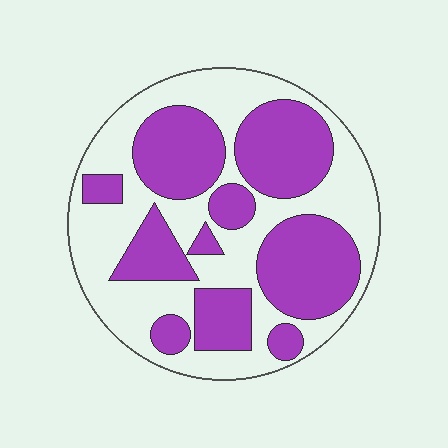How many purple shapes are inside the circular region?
10.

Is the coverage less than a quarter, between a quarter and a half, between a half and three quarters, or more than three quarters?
Between a quarter and a half.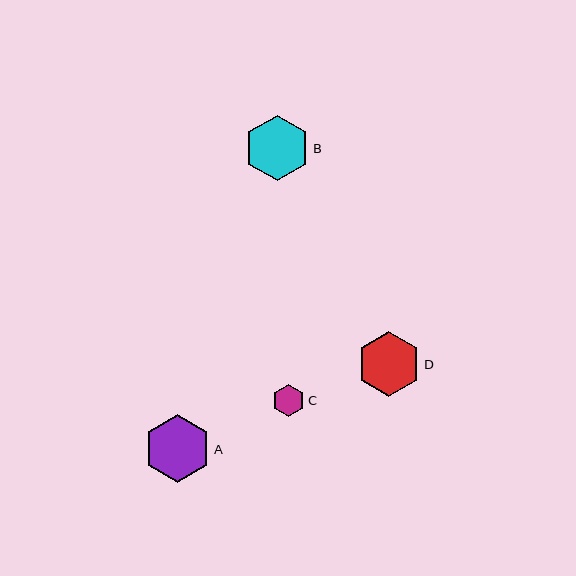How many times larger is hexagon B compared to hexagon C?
Hexagon B is approximately 2.1 times the size of hexagon C.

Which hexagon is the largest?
Hexagon A is the largest with a size of approximately 67 pixels.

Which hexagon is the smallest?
Hexagon C is the smallest with a size of approximately 32 pixels.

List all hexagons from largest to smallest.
From largest to smallest: A, B, D, C.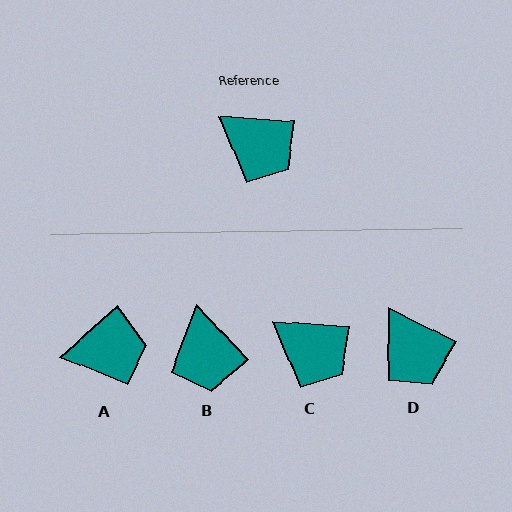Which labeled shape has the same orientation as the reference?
C.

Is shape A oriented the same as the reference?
No, it is off by about 46 degrees.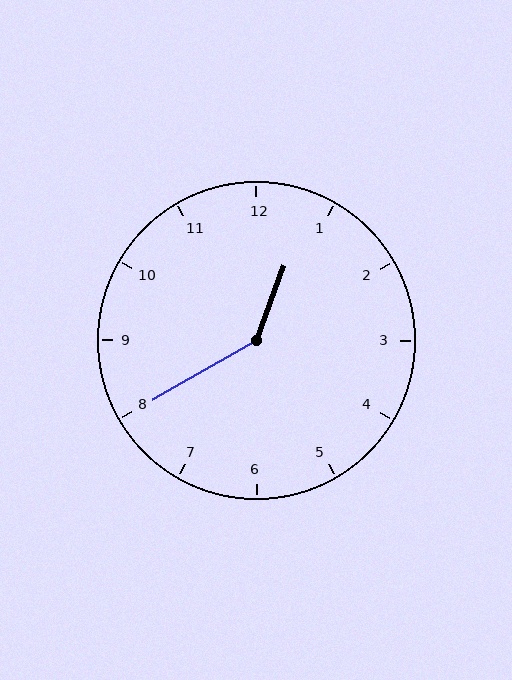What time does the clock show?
12:40.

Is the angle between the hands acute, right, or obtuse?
It is obtuse.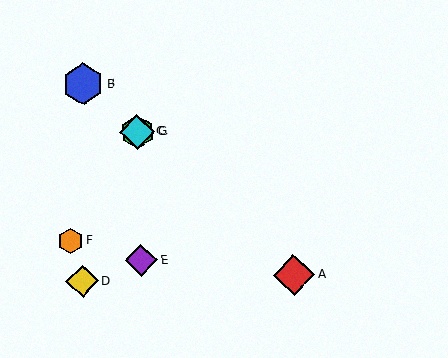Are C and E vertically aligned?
Yes, both are at x≈137.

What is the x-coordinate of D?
Object D is at x≈82.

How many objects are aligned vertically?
3 objects (C, E, G) are aligned vertically.